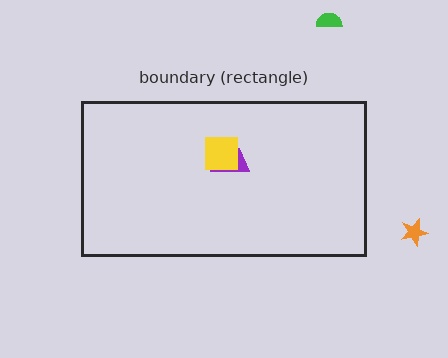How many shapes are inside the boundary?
2 inside, 2 outside.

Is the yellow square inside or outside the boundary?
Inside.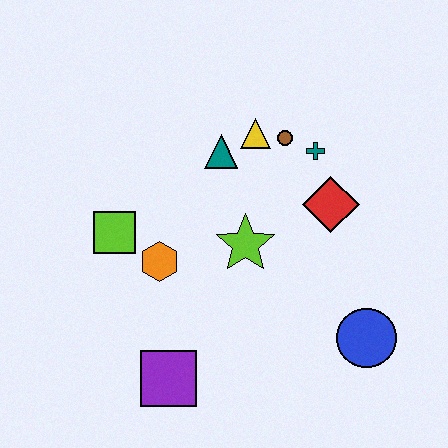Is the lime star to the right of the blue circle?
No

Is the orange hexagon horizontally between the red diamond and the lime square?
Yes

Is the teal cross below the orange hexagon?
No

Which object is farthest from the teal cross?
The purple square is farthest from the teal cross.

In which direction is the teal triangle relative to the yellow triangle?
The teal triangle is to the left of the yellow triangle.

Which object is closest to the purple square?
The orange hexagon is closest to the purple square.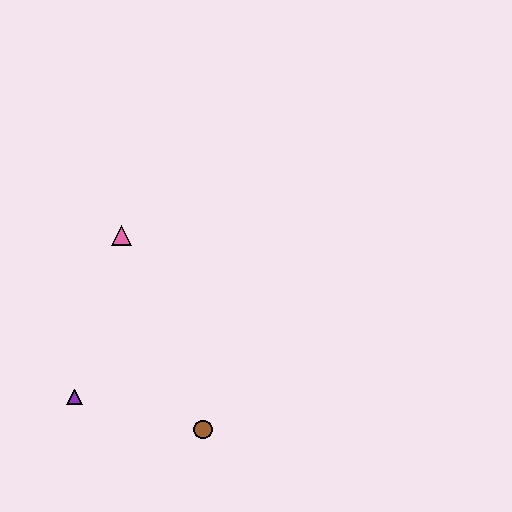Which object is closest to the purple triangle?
The brown circle is closest to the purple triangle.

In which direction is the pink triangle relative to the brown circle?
The pink triangle is above the brown circle.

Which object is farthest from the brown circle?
The pink triangle is farthest from the brown circle.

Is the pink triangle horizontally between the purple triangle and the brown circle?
Yes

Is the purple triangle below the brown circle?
No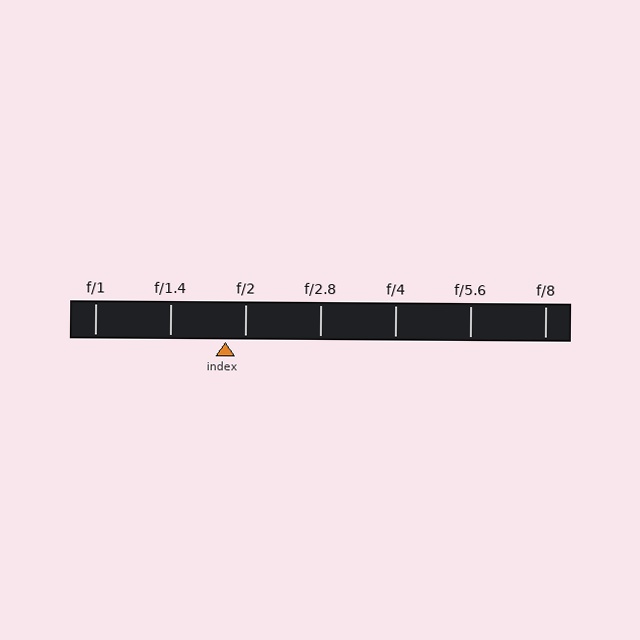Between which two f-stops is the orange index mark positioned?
The index mark is between f/1.4 and f/2.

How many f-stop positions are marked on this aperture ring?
There are 7 f-stop positions marked.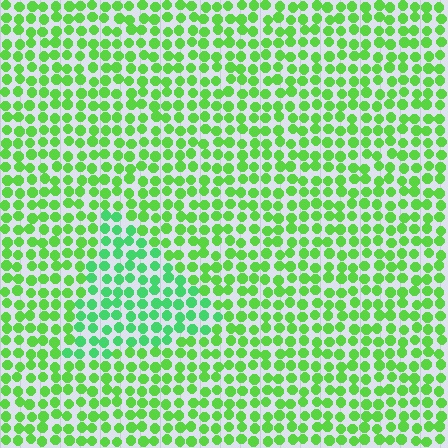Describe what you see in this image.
The image is filled with small lime elements in a uniform arrangement. A triangle-shaped region is visible where the elements are tinted to a slightly different hue, forming a subtle color boundary.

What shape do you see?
I see a triangle.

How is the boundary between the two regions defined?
The boundary is defined purely by a slight shift in hue (about 27 degrees). Spacing, size, and orientation are identical on both sides.